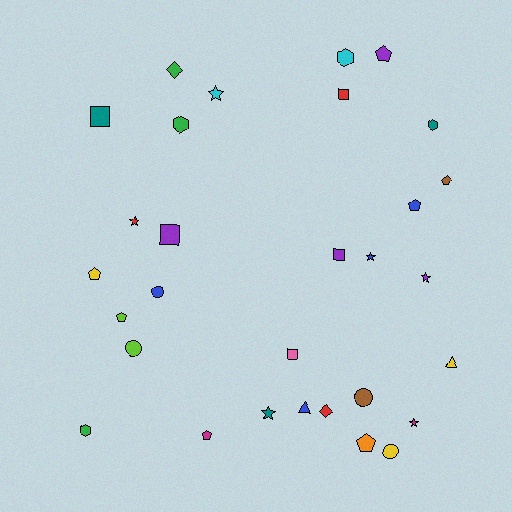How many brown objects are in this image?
There are 2 brown objects.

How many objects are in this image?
There are 30 objects.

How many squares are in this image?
There are 5 squares.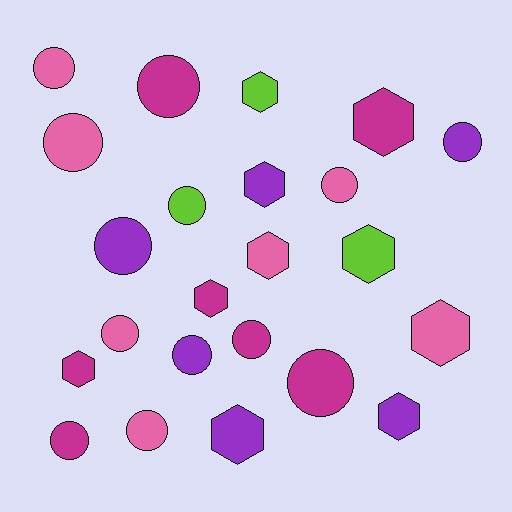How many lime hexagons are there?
There are 2 lime hexagons.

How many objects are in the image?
There are 23 objects.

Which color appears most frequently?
Pink, with 7 objects.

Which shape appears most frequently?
Circle, with 13 objects.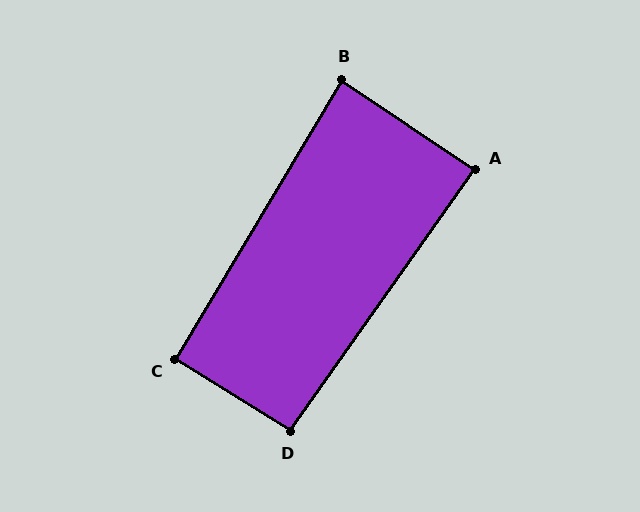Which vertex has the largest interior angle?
D, at approximately 93 degrees.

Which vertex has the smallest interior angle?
B, at approximately 87 degrees.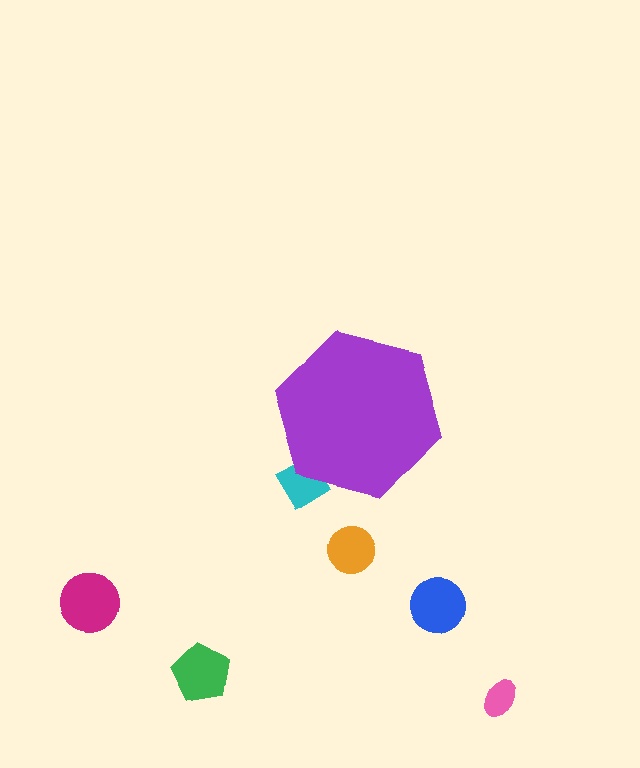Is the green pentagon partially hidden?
No, the green pentagon is fully visible.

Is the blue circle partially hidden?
No, the blue circle is fully visible.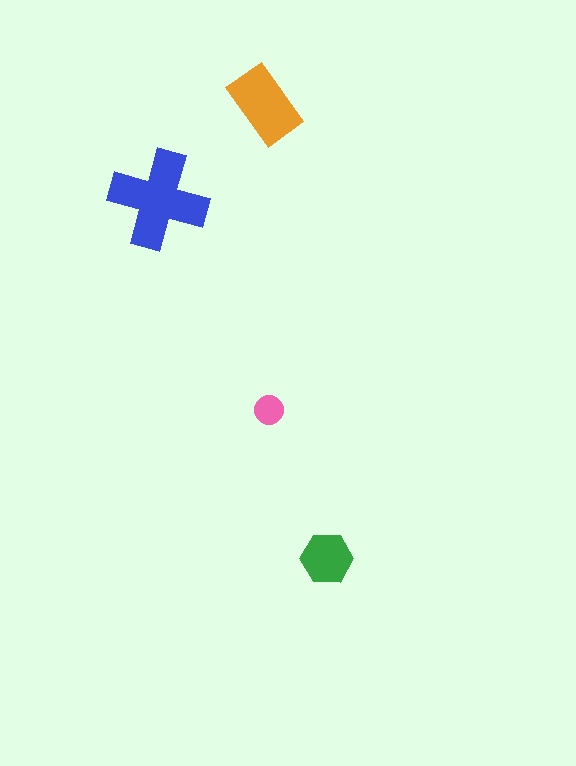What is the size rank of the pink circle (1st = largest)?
4th.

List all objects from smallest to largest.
The pink circle, the green hexagon, the orange rectangle, the blue cross.